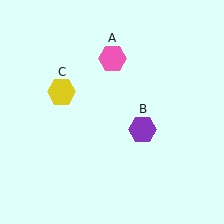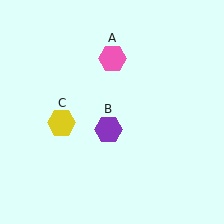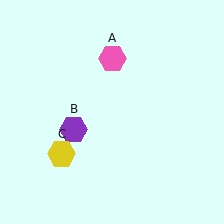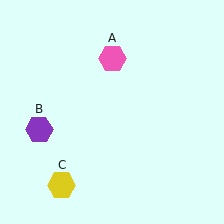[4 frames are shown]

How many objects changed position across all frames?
2 objects changed position: purple hexagon (object B), yellow hexagon (object C).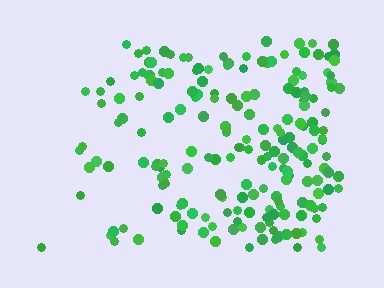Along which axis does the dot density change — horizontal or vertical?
Horizontal.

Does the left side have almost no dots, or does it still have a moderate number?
Still a moderate number, just noticeably fewer than the right.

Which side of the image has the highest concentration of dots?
The right.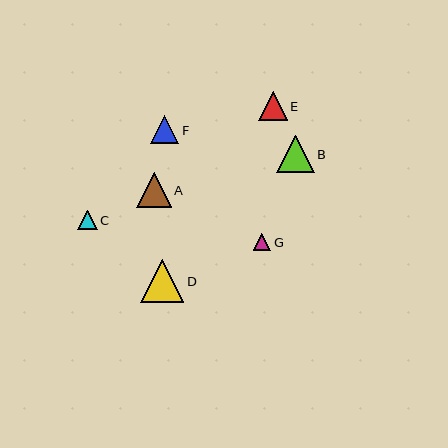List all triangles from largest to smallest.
From largest to smallest: D, B, A, E, F, C, G.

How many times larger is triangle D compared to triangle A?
Triangle D is approximately 1.2 times the size of triangle A.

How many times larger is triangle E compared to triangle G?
Triangle E is approximately 1.7 times the size of triangle G.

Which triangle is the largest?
Triangle D is the largest with a size of approximately 43 pixels.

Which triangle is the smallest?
Triangle G is the smallest with a size of approximately 17 pixels.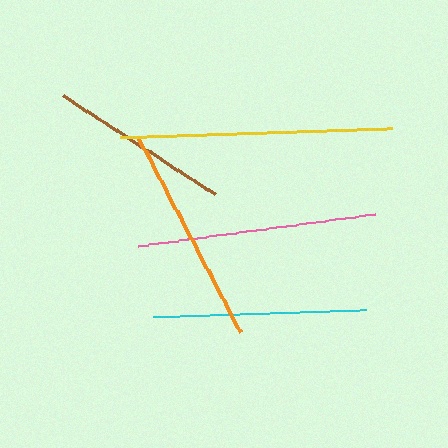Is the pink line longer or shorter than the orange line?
The pink line is longer than the orange line.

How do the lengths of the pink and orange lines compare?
The pink and orange lines are approximately the same length.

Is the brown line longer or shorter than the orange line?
The orange line is longer than the brown line.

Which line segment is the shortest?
The brown line is the shortest at approximately 182 pixels.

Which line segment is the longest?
The yellow line is the longest at approximately 272 pixels.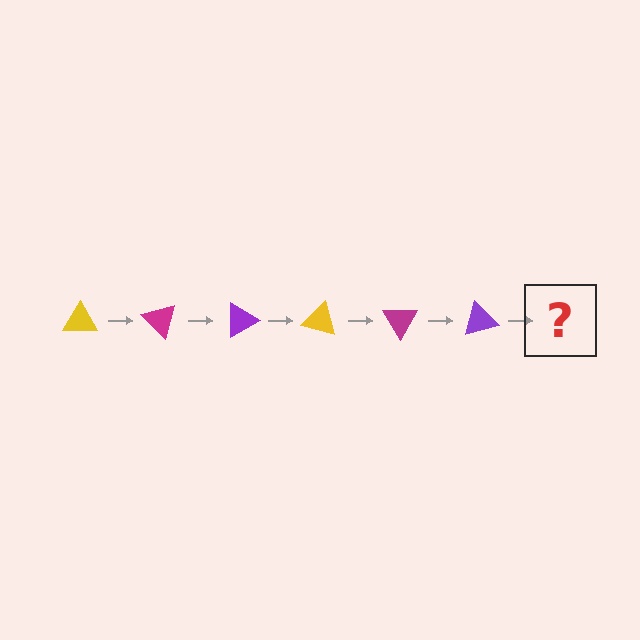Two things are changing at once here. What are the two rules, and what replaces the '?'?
The two rules are that it rotates 45 degrees each step and the color cycles through yellow, magenta, and purple. The '?' should be a yellow triangle, rotated 270 degrees from the start.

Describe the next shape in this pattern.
It should be a yellow triangle, rotated 270 degrees from the start.